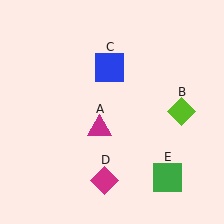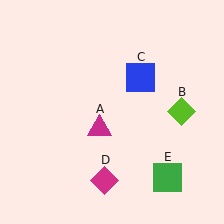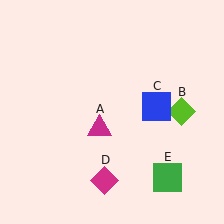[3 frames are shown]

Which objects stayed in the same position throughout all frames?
Magenta triangle (object A) and lime diamond (object B) and magenta diamond (object D) and green square (object E) remained stationary.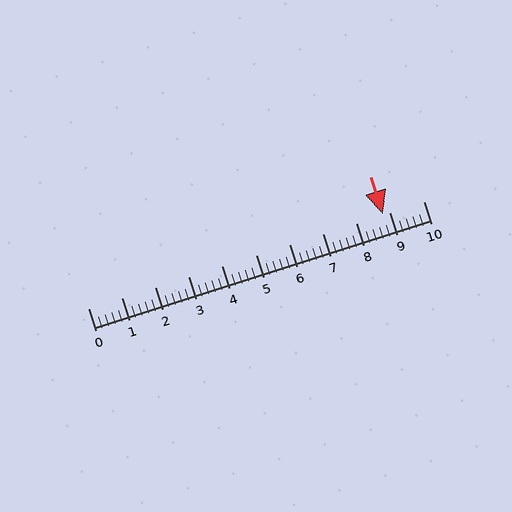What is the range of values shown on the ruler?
The ruler shows values from 0 to 10.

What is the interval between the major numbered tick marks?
The major tick marks are spaced 1 units apart.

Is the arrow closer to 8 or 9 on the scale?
The arrow is closer to 9.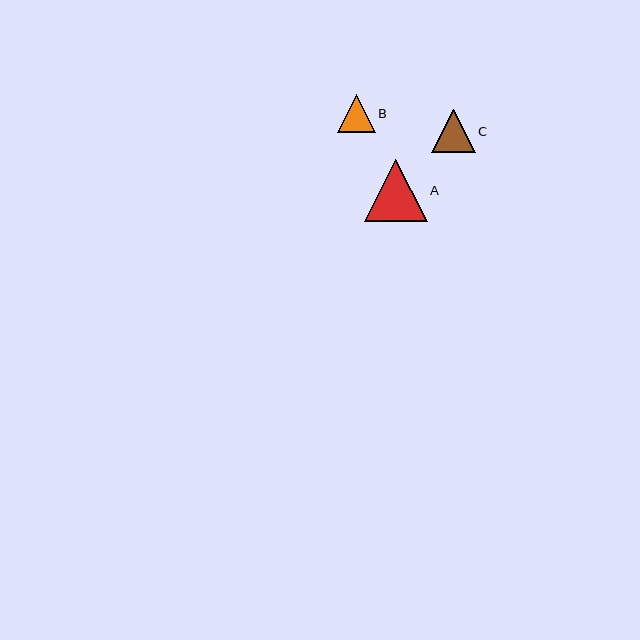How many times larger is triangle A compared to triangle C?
Triangle A is approximately 1.4 times the size of triangle C.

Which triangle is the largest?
Triangle A is the largest with a size of approximately 62 pixels.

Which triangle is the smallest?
Triangle B is the smallest with a size of approximately 38 pixels.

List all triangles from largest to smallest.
From largest to smallest: A, C, B.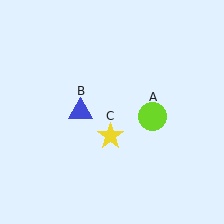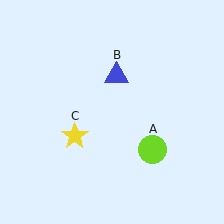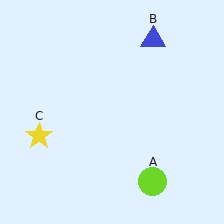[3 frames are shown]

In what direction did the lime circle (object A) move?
The lime circle (object A) moved down.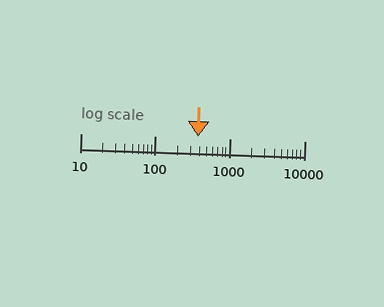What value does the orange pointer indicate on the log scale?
The pointer indicates approximately 380.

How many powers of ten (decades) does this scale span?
The scale spans 3 decades, from 10 to 10000.